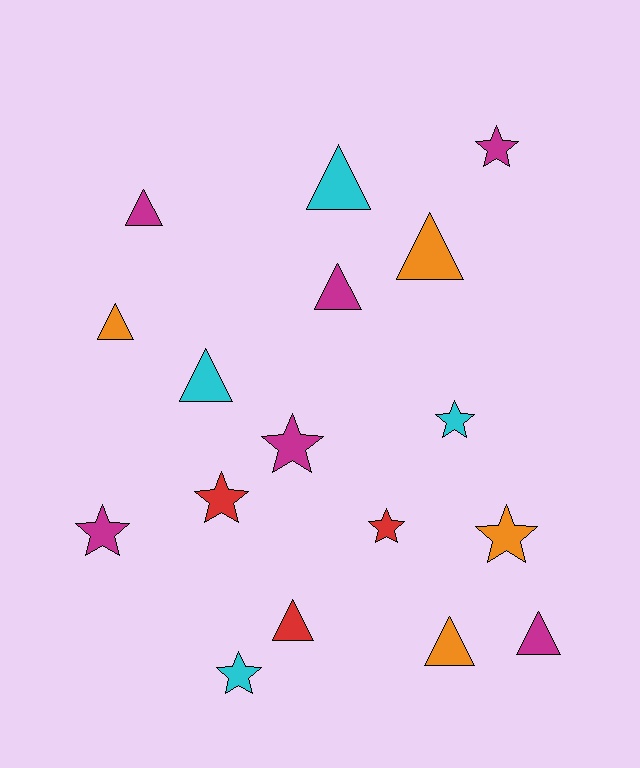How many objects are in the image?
There are 17 objects.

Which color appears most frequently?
Magenta, with 6 objects.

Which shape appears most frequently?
Triangle, with 9 objects.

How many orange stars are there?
There is 1 orange star.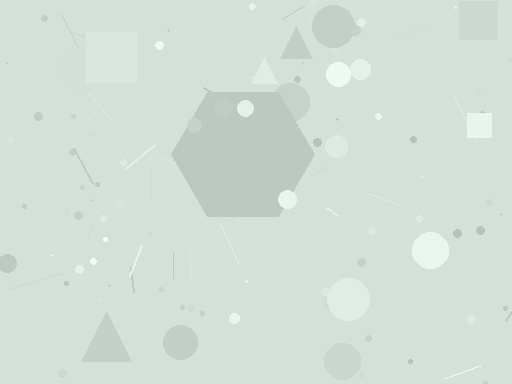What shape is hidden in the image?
A hexagon is hidden in the image.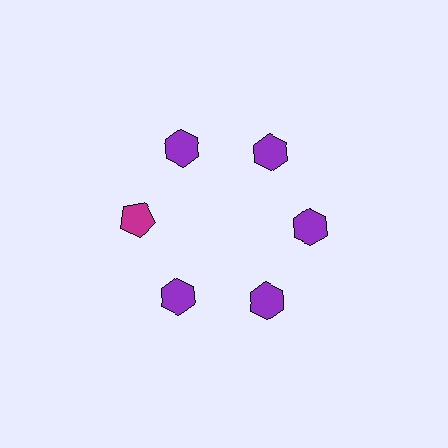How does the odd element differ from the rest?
It differs in both color (magenta instead of purple) and shape (pentagon instead of hexagon).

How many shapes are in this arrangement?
There are 6 shapes arranged in a ring pattern.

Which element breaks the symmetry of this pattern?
The magenta pentagon at roughly the 9 o'clock position breaks the symmetry. All other shapes are purple hexagons.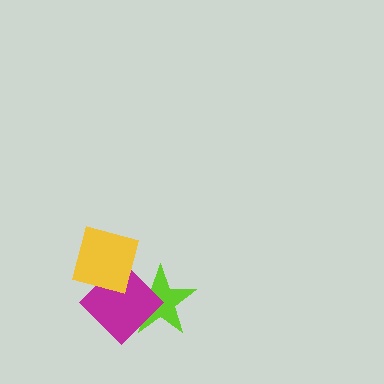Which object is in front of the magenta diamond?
The yellow square is in front of the magenta diamond.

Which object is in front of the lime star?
The magenta diamond is in front of the lime star.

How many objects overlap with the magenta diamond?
2 objects overlap with the magenta diamond.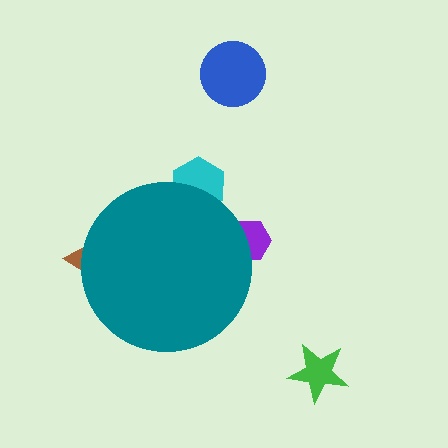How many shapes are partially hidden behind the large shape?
3 shapes are partially hidden.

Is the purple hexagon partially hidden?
Yes, the purple hexagon is partially hidden behind the teal circle.